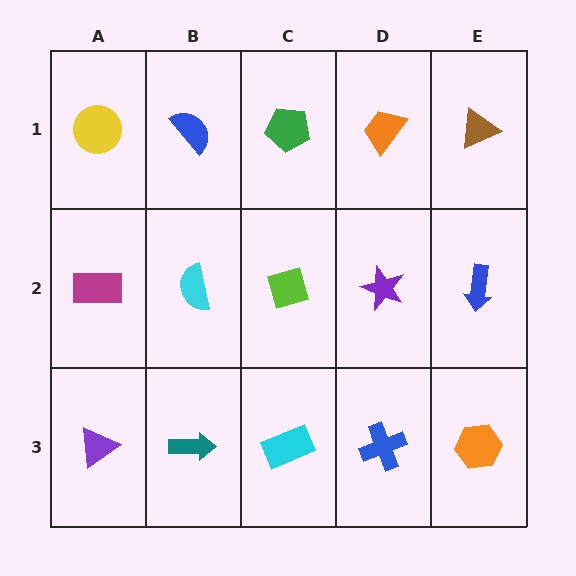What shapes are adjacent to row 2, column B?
A blue semicircle (row 1, column B), a teal arrow (row 3, column B), a magenta rectangle (row 2, column A), a lime diamond (row 2, column C).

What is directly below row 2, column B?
A teal arrow.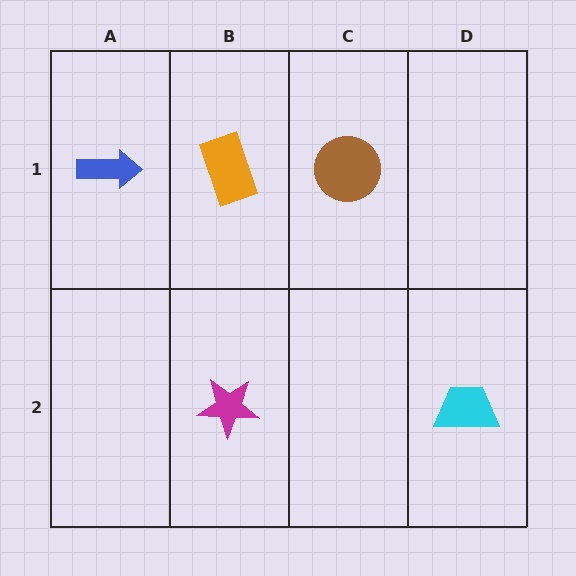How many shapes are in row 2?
2 shapes.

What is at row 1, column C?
A brown circle.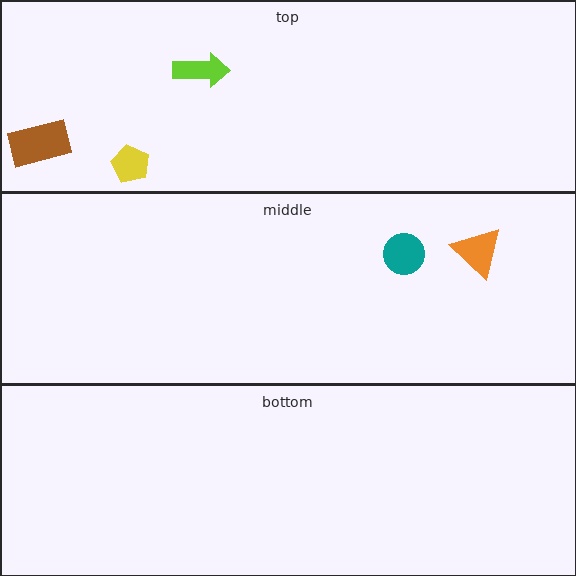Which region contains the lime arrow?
The top region.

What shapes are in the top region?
The lime arrow, the yellow pentagon, the brown rectangle.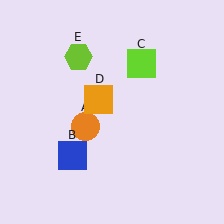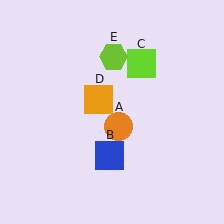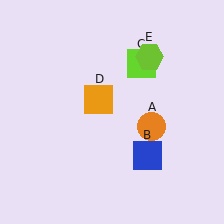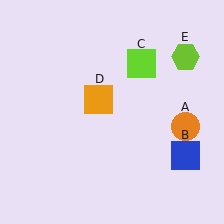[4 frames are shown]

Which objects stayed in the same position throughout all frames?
Lime square (object C) and orange square (object D) remained stationary.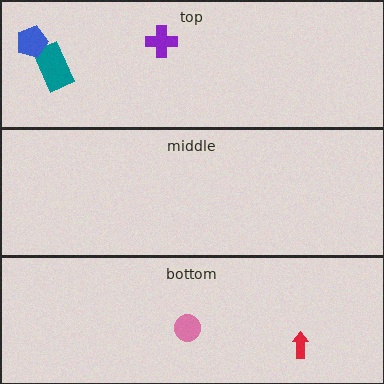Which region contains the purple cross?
The top region.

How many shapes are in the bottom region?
2.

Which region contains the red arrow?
The bottom region.